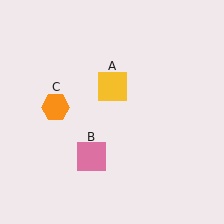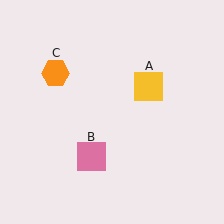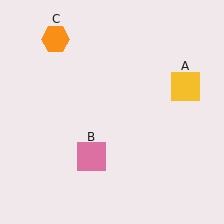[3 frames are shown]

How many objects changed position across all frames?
2 objects changed position: yellow square (object A), orange hexagon (object C).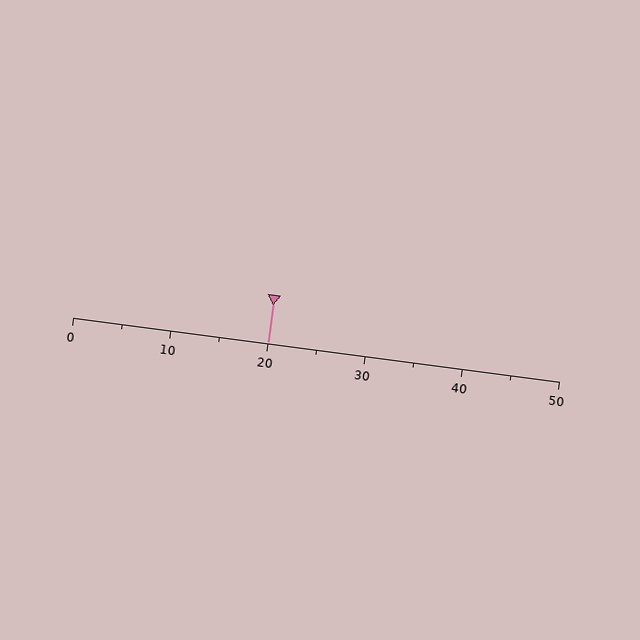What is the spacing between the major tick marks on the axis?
The major ticks are spaced 10 apart.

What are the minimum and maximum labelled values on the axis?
The axis runs from 0 to 50.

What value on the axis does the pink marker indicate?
The marker indicates approximately 20.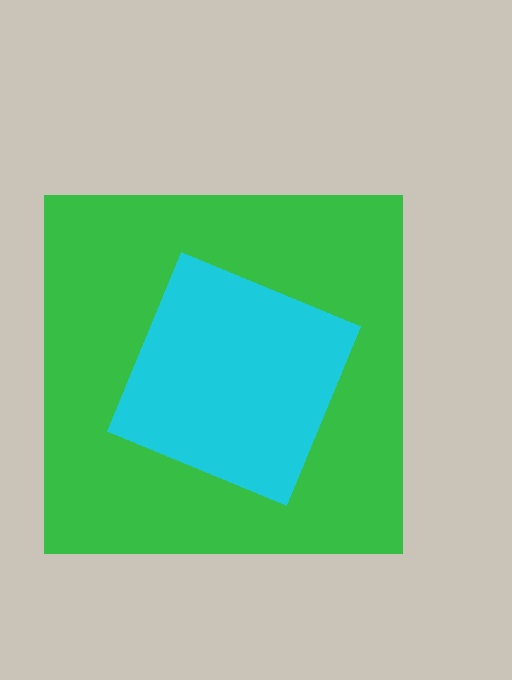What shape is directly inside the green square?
The cyan diamond.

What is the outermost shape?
The green square.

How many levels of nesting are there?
2.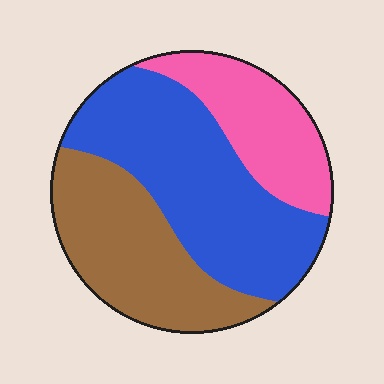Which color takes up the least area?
Pink, at roughly 25%.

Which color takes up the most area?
Blue, at roughly 45%.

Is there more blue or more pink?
Blue.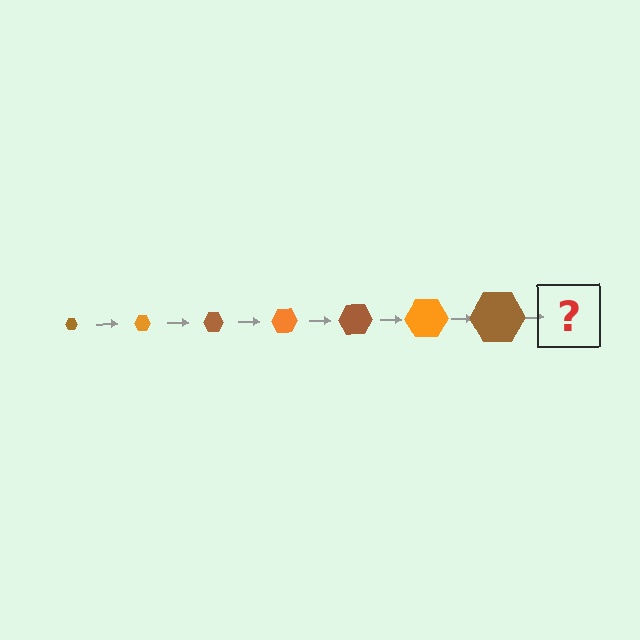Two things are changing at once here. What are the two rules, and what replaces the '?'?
The two rules are that the hexagon grows larger each step and the color cycles through brown and orange. The '?' should be an orange hexagon, larger than the previous one.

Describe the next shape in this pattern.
It should be an orange hexagon, larger than the previous one.